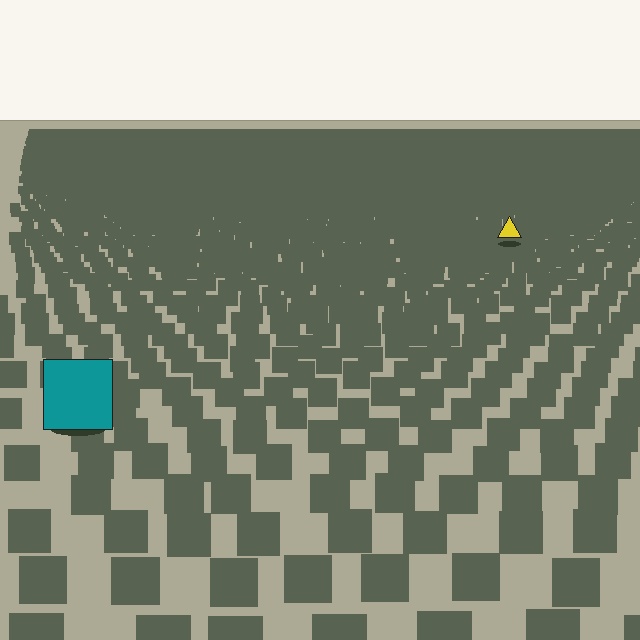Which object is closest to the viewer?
The teal square is closest. The texture marks near it are larger and more spread out.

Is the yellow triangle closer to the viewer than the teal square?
No. The teal square is closer — you can tell from the texture gradient: the ground texture is coarser near it.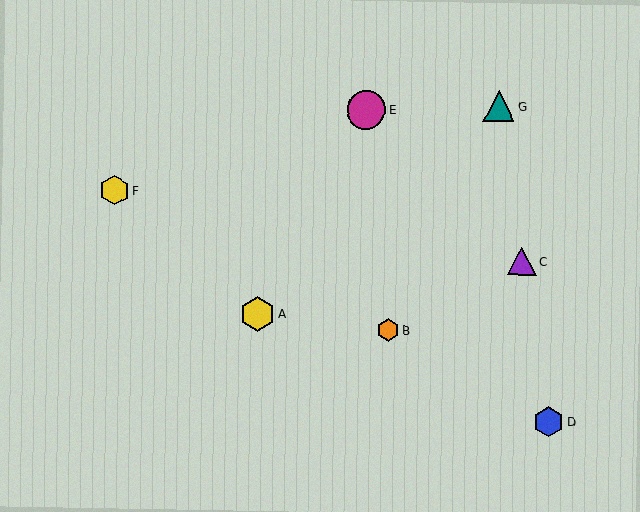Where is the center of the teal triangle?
The center of the teal triangle is at (499, 106).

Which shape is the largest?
The magenta circle (labeled E) is the largest.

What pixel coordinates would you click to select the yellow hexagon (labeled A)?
Click at (258, 314) to select the yellow hexagon A.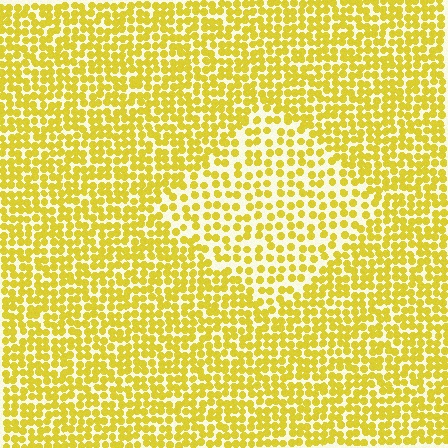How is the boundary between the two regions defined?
The boundary is defined by a change in element density (approximately 1.7x ratio). All elements are the same color, size, and shape.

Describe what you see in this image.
The image contains small yellow elements arranged at two different densities. A diamond-shaped region is visible where the elements are less densely packed than the surrounding area.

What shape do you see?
I see a diamond.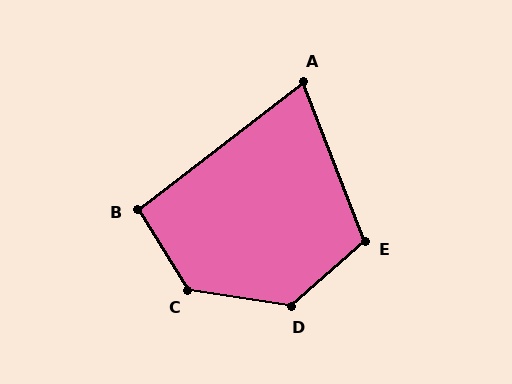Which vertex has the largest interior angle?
C, at approximately 131 degrees.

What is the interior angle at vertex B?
Approximately 96 degrees (obtuse).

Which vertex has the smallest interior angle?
A, at approximately 74 degrees.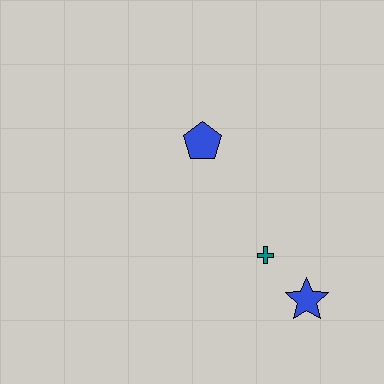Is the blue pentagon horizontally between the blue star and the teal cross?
No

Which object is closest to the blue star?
The teal cross is closest to the blue star.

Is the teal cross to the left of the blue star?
Yes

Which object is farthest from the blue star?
The blue pentagon is farthest from the blue star.